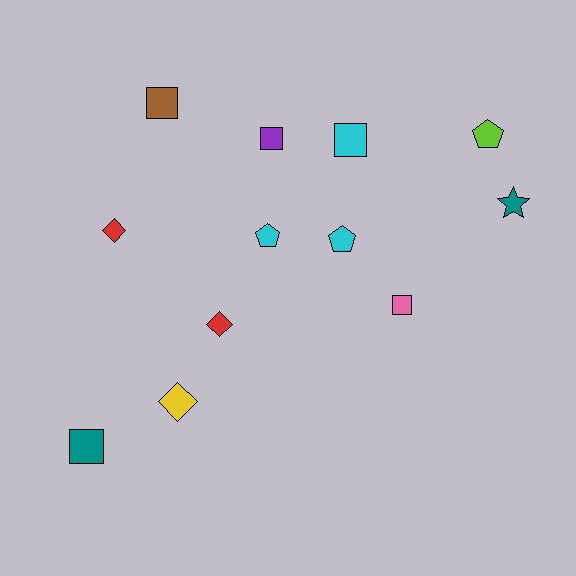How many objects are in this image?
There are 12 objects.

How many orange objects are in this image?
There are no orange objects.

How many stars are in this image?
There is 1 star.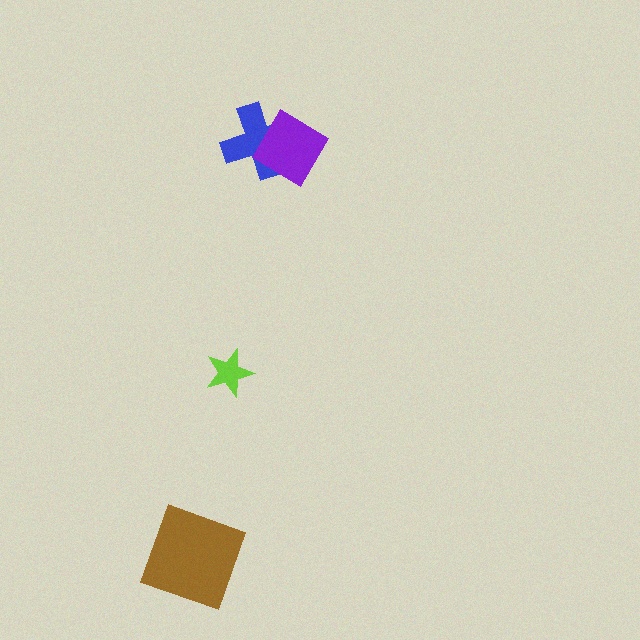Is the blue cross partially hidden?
Yes, it is partially covered by another shape.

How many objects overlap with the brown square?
0 objects overlap with the brown square.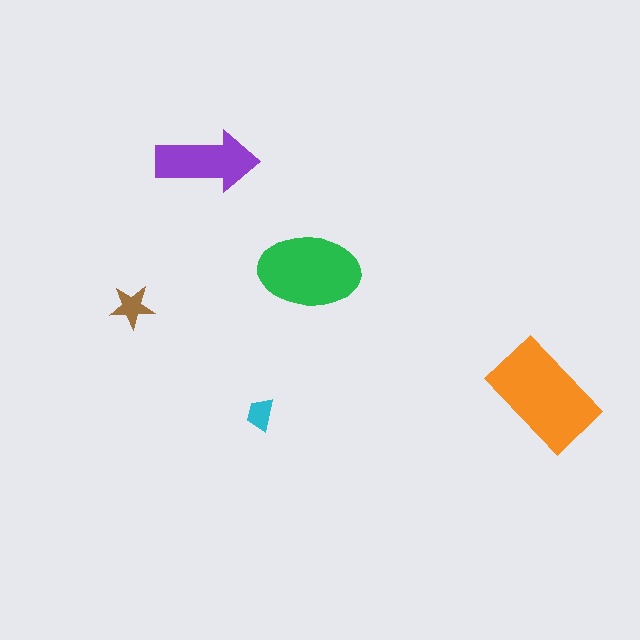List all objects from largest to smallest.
The orange rectangle, the green ellipse, the purple arrow, the brown star, the cyan trapezoid.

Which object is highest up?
The purple arrow is topmost.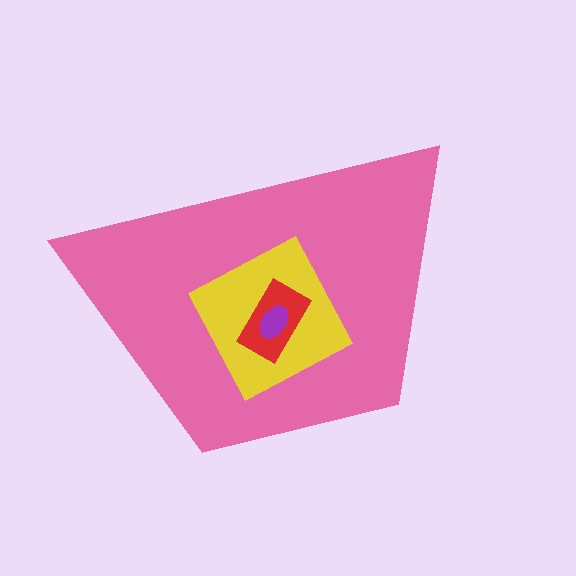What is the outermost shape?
The pink trapezoid.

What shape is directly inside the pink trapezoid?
The yellow square.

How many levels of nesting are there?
4.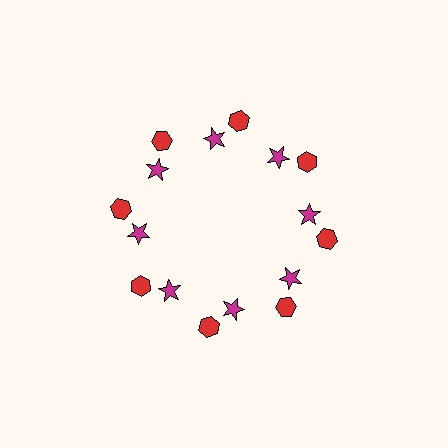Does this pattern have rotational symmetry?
Yes, this pattern has 8-fold rotational symmetry. It looks the same after rotating 45 degrees around the center.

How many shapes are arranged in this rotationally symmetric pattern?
There are 16 shapes, arranged in 8 groups of 2.